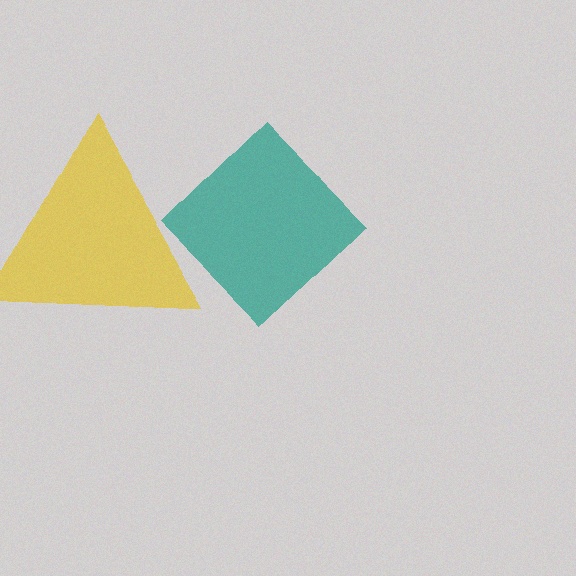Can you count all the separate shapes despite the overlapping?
Yes, there are 2 separate shapes.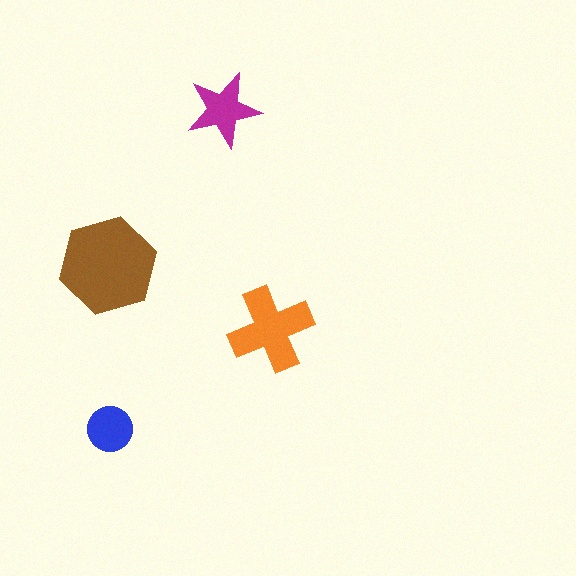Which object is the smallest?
The blue circle.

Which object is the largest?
The brown hexagon.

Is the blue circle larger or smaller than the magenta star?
Smaller.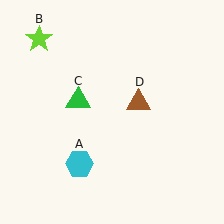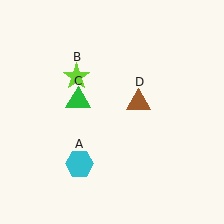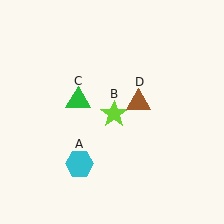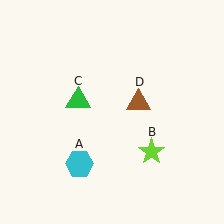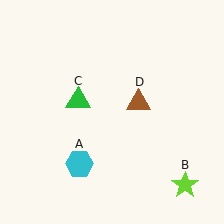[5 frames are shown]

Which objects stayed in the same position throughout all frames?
Cyan hexagon (object A) and green triangle (object C) and brown triangle (object D) remained stationary.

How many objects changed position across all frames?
1 object changed position: lime star (object B).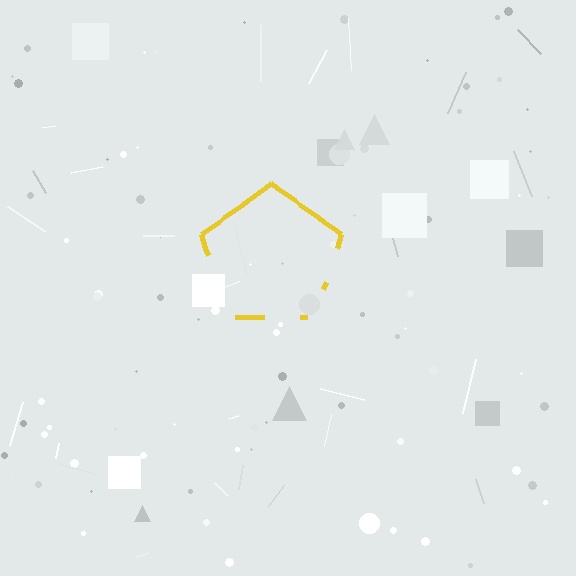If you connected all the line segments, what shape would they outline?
They would outline a pentagon.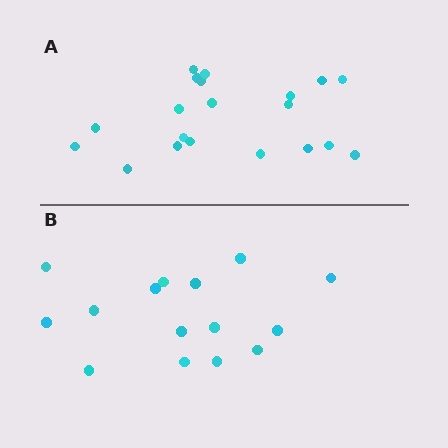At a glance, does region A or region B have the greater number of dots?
Region A (the top region) has more dots.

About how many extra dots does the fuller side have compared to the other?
Region A has about 5 more dots than region B.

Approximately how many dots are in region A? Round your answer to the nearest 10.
About 20 dots.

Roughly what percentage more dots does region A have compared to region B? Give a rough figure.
About 35% more.